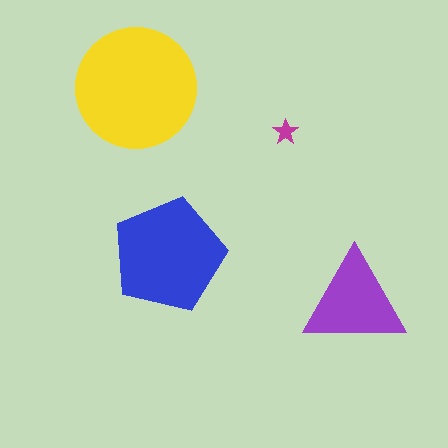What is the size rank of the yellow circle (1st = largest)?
1st.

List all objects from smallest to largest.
The magenta star, the purple triangle, the blue pentagon, the yellow circle.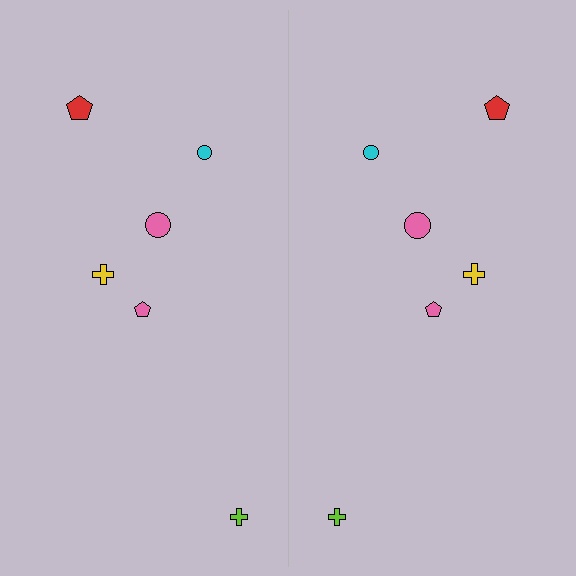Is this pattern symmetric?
Yes, this pattern has bilateral (reflection) symmetry.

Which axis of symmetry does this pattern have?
The pattern has a vertical axis of symmetry running through the center of the image.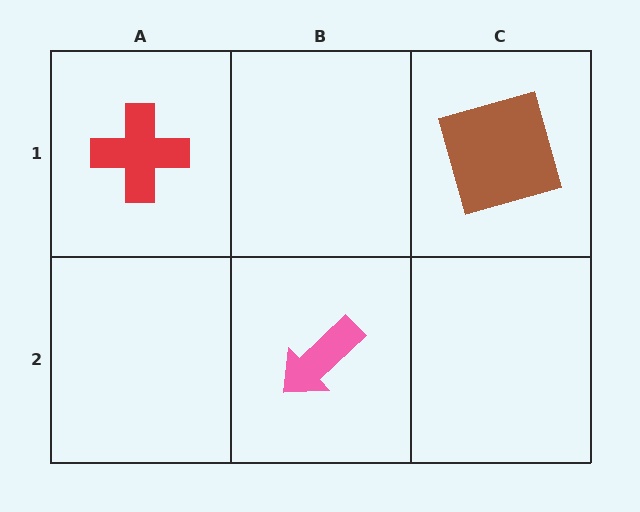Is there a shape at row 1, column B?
No, that cell is empty.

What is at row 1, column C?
A brown square.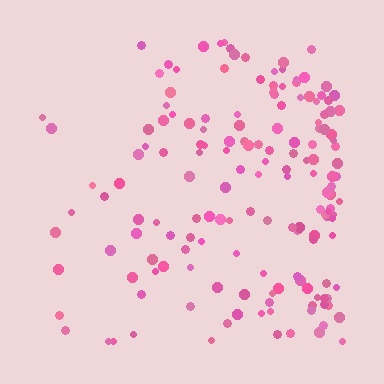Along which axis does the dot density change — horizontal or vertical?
Horizontal.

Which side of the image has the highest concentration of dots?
The right.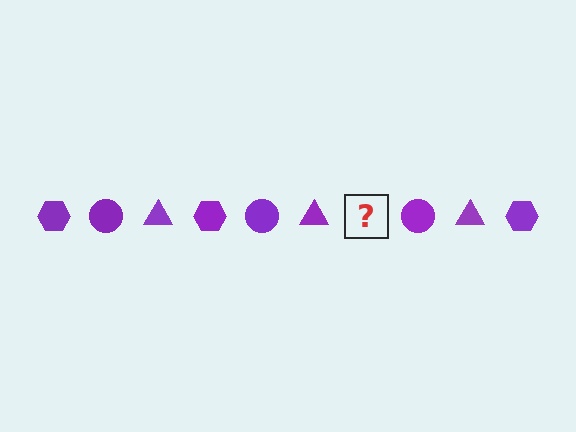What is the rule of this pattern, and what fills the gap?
The rule is that the pattern cycles through hexagon, circle, triangle shapes in purple. The gap should be filled with a purple hexagon.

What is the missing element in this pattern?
The missing element is a purple hexagon.